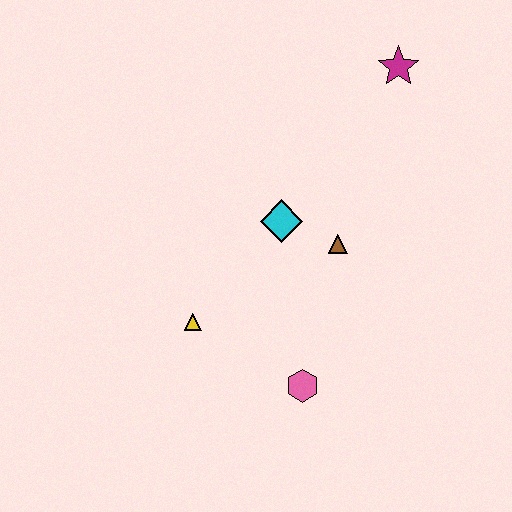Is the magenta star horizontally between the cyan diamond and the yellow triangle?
No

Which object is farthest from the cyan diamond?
The magenta star is farthest from the cyan diamond.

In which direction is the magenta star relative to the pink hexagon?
The magenta star is above the pink hexagon.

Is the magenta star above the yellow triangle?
Yes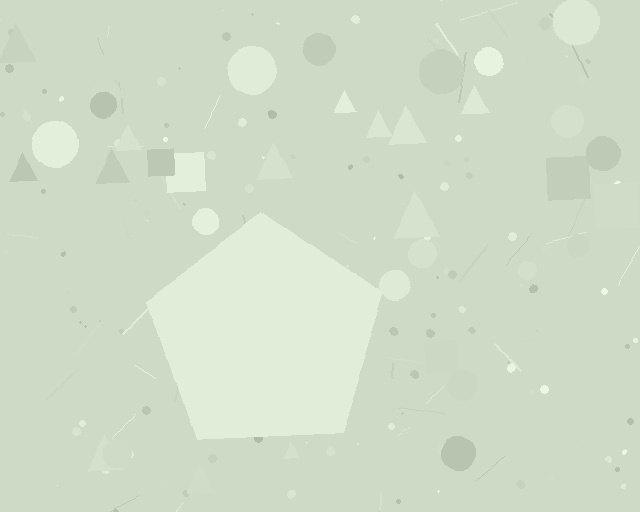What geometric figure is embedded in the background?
A pentagon is embedded in the background.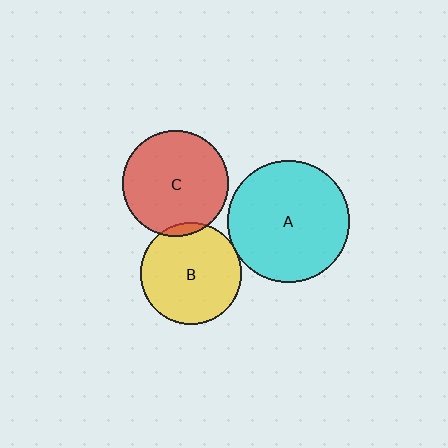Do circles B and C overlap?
Yes.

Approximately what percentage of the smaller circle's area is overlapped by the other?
Approximately 5%.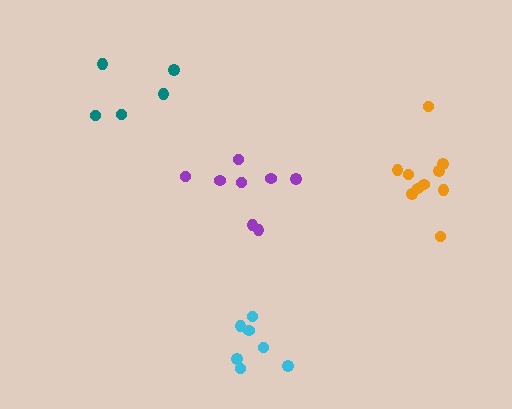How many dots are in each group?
Group 1: 5 dots, Group 2: 8 dots, Group 3: 10 dots, Group 4: 7 dots (30 total).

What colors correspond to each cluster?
The clusters are colored: teal, purple, orange, cyan.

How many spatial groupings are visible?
There are 4 spatial groupings.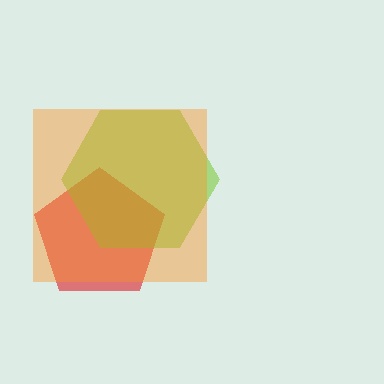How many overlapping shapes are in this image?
There are 3 overlapping shapes in the image.